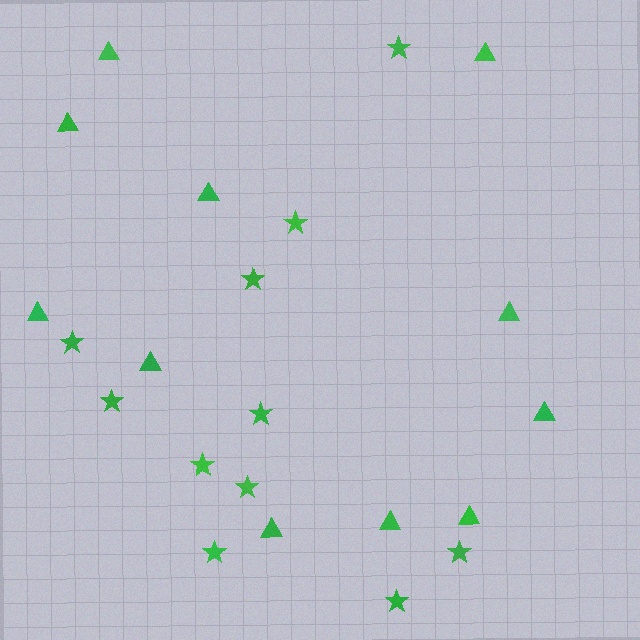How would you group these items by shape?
There are 2 groups: one group of triangles (11) and one group of stars (11).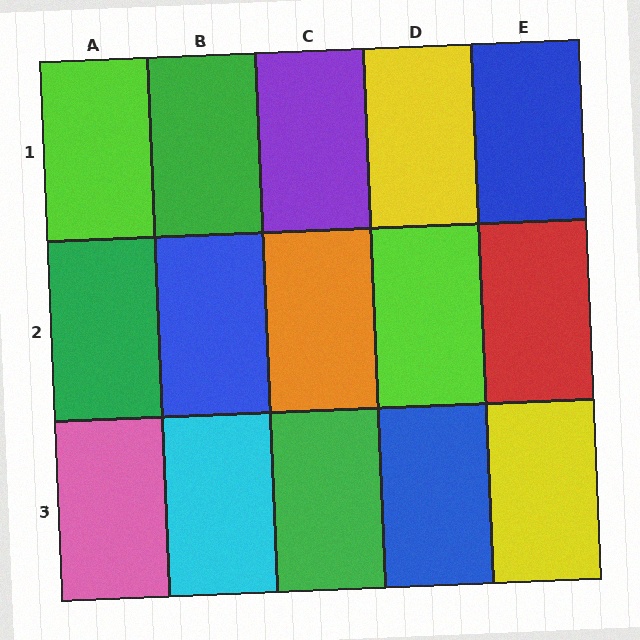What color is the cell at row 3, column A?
Pink.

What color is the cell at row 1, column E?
Blue.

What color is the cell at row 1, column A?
Lime.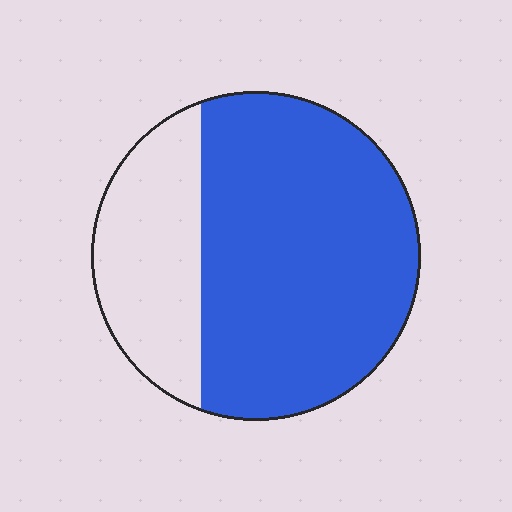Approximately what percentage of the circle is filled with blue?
Approximately 70%.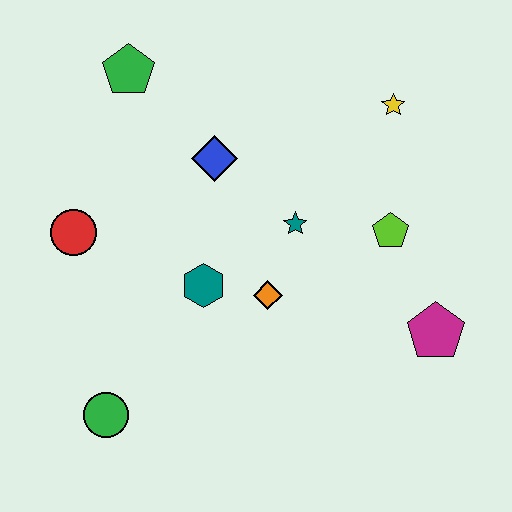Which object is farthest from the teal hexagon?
The yellow star is farthest from the teal hexagon.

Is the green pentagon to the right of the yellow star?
No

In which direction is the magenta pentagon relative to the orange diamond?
The magenta pentagon is to the right of the orange diamond.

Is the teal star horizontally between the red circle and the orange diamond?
No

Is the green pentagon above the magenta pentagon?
Yes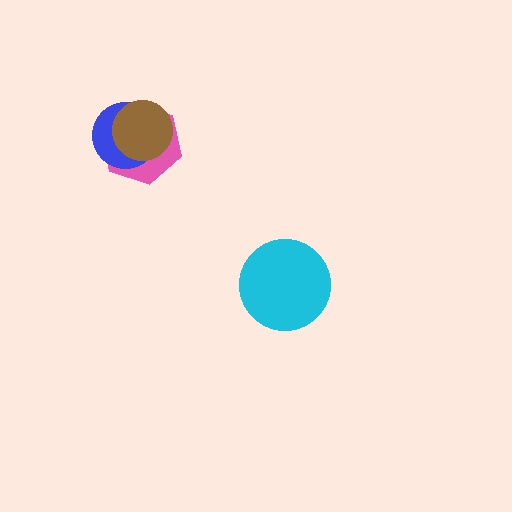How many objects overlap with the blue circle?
2 objects overlap with the blue circle.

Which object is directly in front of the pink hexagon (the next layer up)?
The blue circle is directly in front of the pink hexagon.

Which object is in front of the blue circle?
The brown circle is in front of the blue circle.